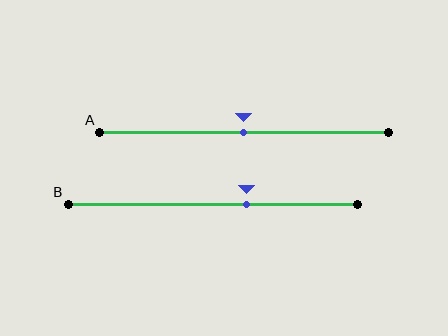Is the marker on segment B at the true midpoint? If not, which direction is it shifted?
No, the marker on segment B is shifted to the right by about 12% of the segment length.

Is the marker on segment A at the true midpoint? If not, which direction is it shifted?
Yes, the marker on segment A is at the true midpoint.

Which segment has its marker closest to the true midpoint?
Segment A has its marker closest to the true midpoint.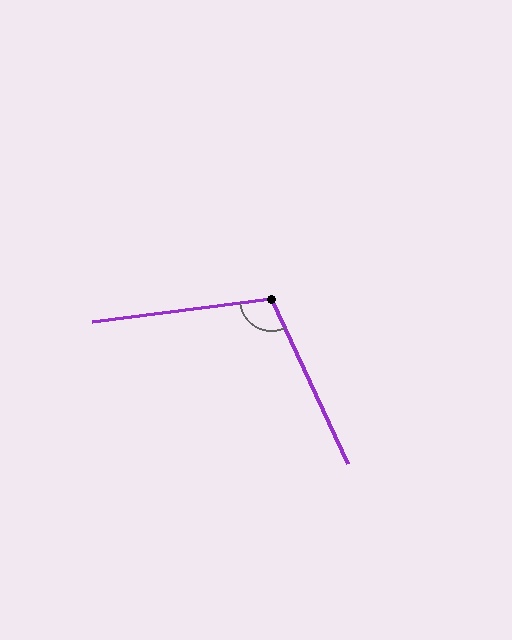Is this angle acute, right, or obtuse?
It is obtuse.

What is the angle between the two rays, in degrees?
Approximately 107 degrees.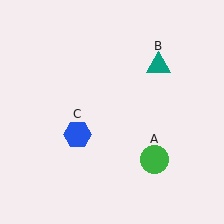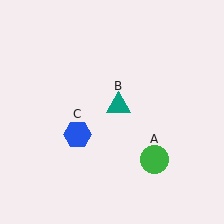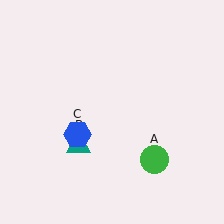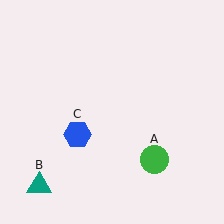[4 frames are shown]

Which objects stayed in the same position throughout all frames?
Green circle (object A) and blue hexagon (object C) remained stationary.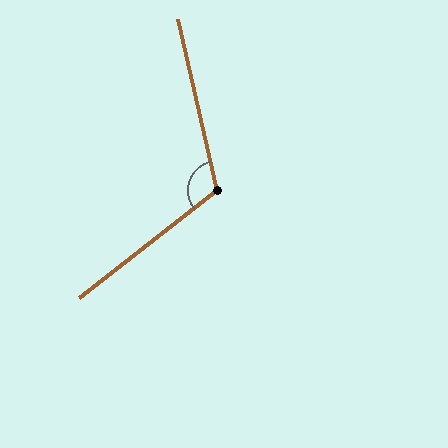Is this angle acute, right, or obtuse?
It is obtuse.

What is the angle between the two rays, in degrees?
Approximately 115 degrees.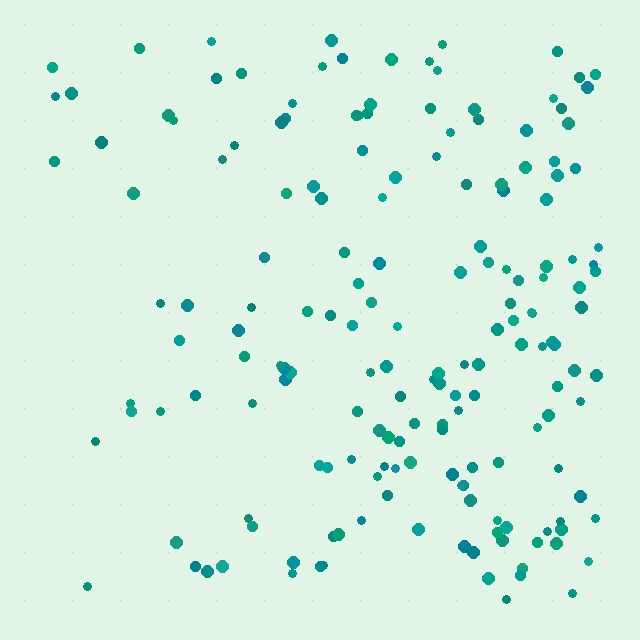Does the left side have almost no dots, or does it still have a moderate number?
Still a moderate number, just noticeably fewer than the right.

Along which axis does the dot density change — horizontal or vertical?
Horizontal.